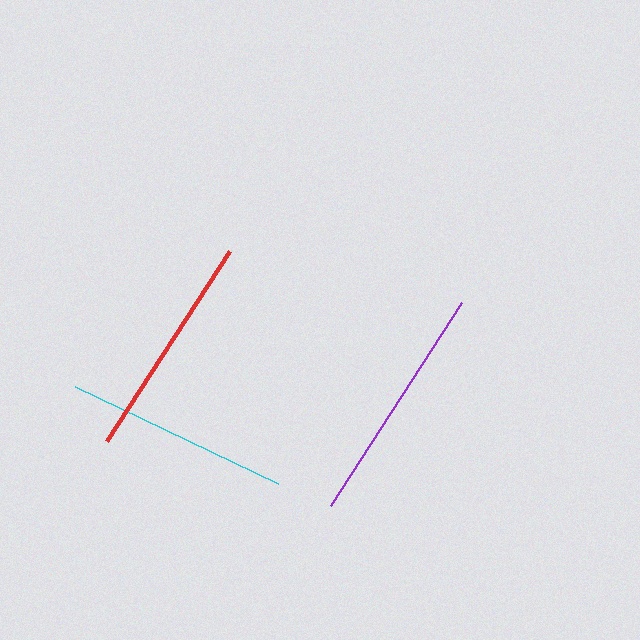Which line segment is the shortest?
The cyan line is the shortest at approximately 225 pixels.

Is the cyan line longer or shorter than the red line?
The red line is longer than the cyan line.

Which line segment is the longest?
The purple line is the longest at approximately 241 pixels.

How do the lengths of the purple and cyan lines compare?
The purple and cyan lines are approximately the same length.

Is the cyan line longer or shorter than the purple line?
The purple line is longer than the cyan line.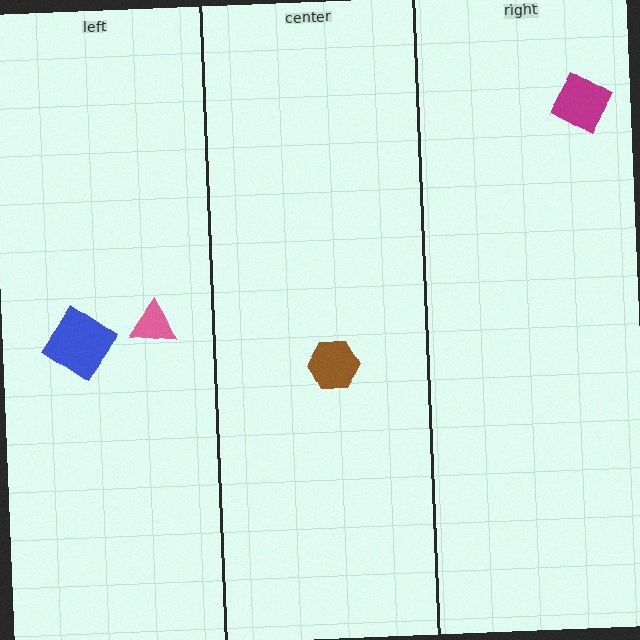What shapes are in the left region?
The blue diamond, the pink triangle.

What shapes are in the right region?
The magenta diamond.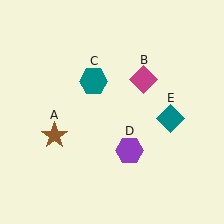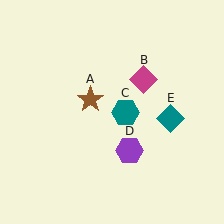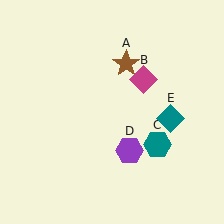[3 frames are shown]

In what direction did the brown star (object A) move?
The brown star (object A) moved up and to the right.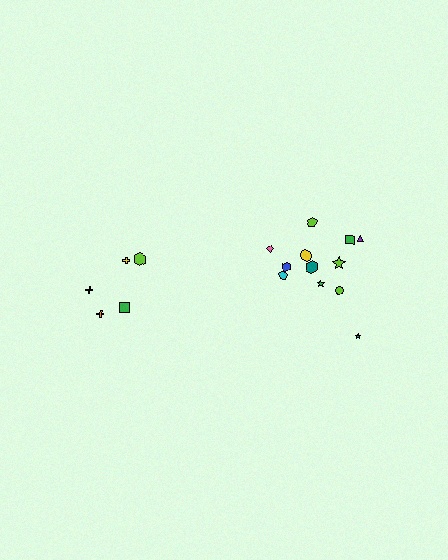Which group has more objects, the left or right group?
The right group.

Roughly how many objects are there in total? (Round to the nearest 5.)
Roughly 15 objects in total.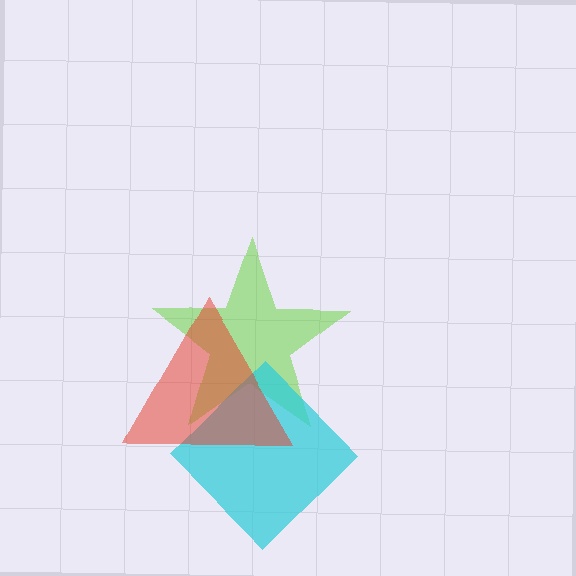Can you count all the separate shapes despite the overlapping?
Yes, there are 3 separate shapes.